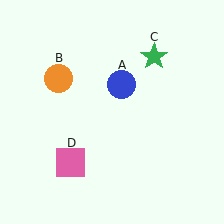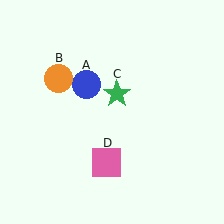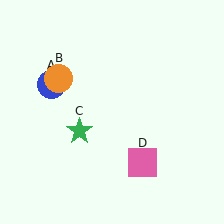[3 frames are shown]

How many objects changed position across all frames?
3 objects changed position: blue circle (object A), green star (object C), pink square (object D).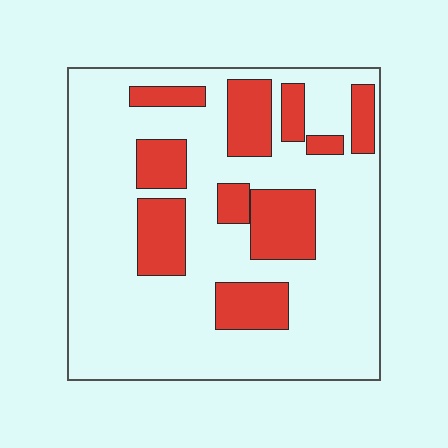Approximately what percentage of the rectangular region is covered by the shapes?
Approximately 25%.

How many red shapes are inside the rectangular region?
10.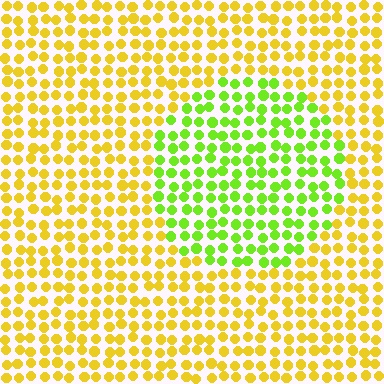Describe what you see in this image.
The image is filled with small yellow elements in a uniform arrangement. A circle-shaped region is visible where the elements are tinted to a slightly different hue, forming a subtle color boundary.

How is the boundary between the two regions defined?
The boundary is defined purely by a slight shift in hue (about 46 degrees). Spacing, size, and orientation are identical on both sides.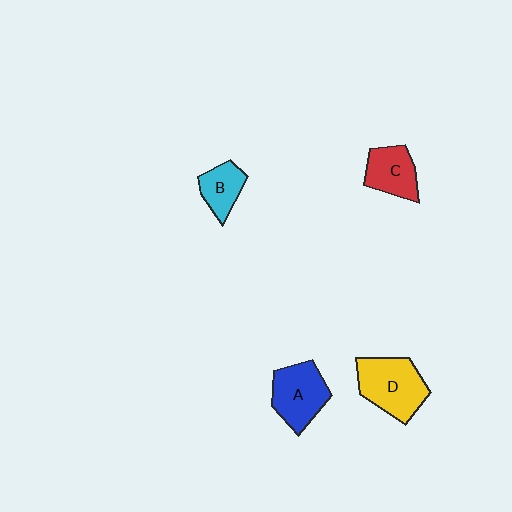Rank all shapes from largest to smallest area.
From largest to smallest: D (yellow), A (blue), C (red), B (cyan).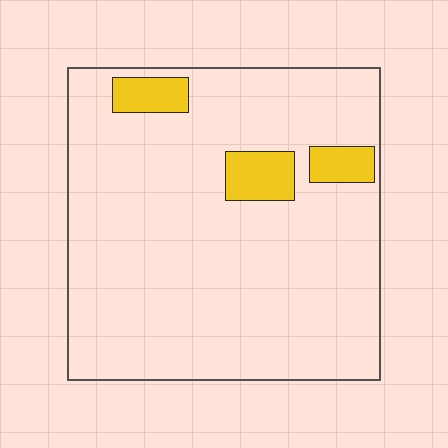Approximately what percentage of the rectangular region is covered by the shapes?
Approximately 10%.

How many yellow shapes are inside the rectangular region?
3.